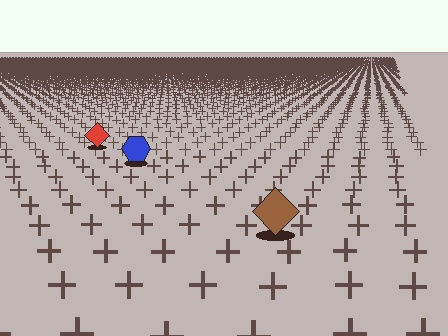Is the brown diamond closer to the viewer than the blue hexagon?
Yes. The brown diamond is closer — you can tell from the texture gradient: the ground texture is coarser near it.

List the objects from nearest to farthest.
From nearest to farthest: the brown diamond, the blue hexagon, the red diamond.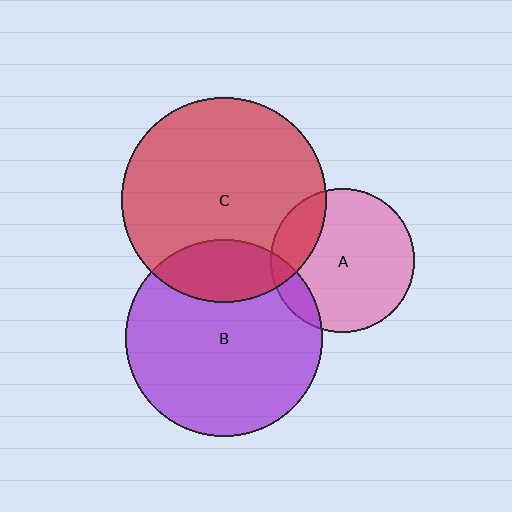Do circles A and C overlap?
Yes.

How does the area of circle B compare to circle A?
Approximately 1.9 times.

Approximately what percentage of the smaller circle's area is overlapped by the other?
Approximately 20%.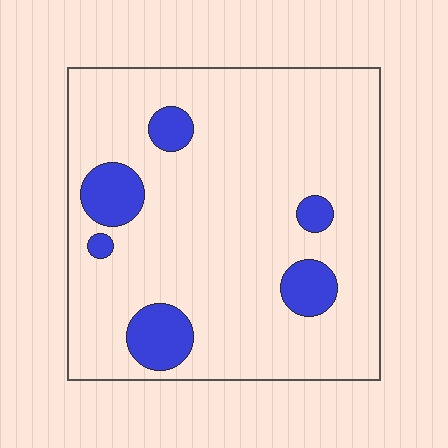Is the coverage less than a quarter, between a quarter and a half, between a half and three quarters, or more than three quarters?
Less than a quarter.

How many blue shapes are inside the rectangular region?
6.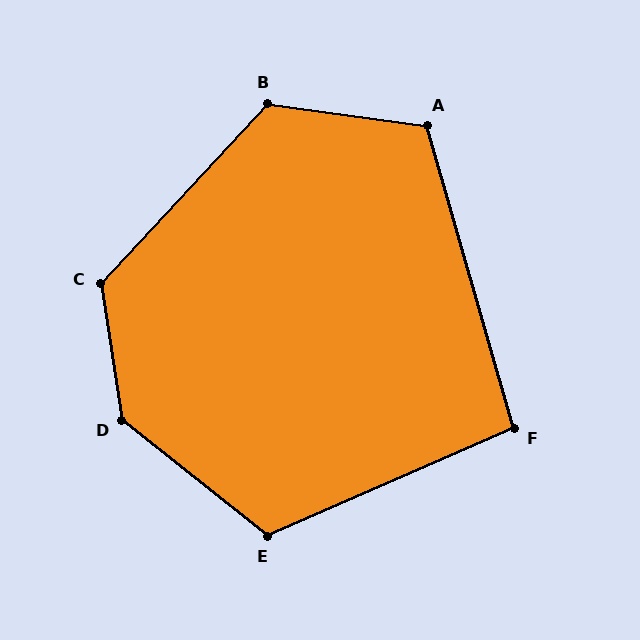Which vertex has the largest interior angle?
D, at approximately 137 degrees.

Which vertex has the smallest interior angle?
F, at approximately 98 degrees.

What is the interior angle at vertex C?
Approximately 128 degrees (obtuse).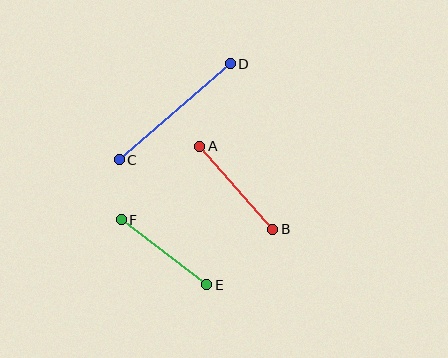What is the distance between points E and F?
The distance is approximately 107 pixels.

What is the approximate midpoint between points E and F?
The midpoint is at approximately (164, 252) pixels.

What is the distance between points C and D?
The distance is approximately 147 pixels.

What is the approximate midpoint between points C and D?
The midpoint is at approximately (175, 112) pixels.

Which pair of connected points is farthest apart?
Points C and D are farthest apart.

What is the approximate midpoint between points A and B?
The midpoint is at approximately (236, 188) pixels.